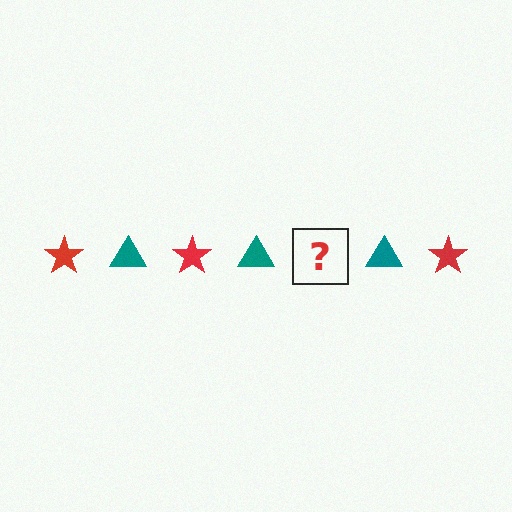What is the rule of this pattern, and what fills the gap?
The rule is that the pattern alternates between red star and teal triangle. The gap should be filled with a red star.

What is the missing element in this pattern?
The missing element is a red star.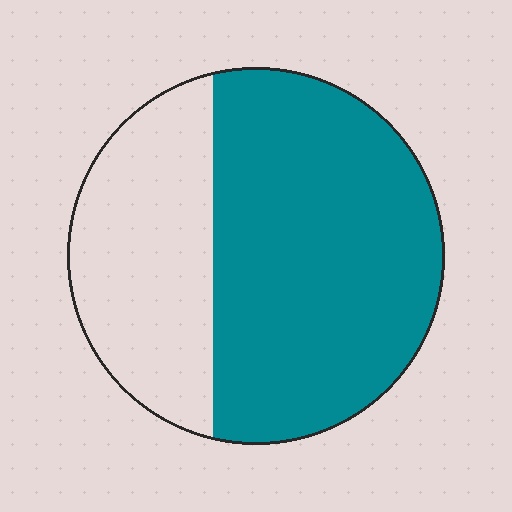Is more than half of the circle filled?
Yes.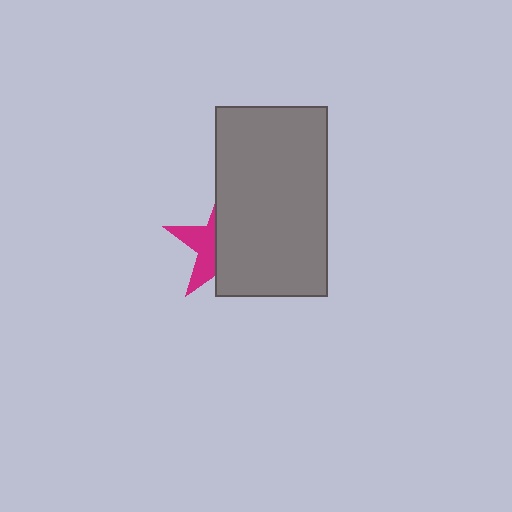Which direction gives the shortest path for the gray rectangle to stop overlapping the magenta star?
Moving right gives the shortest separation.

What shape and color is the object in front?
The object in front is a gray rectangle.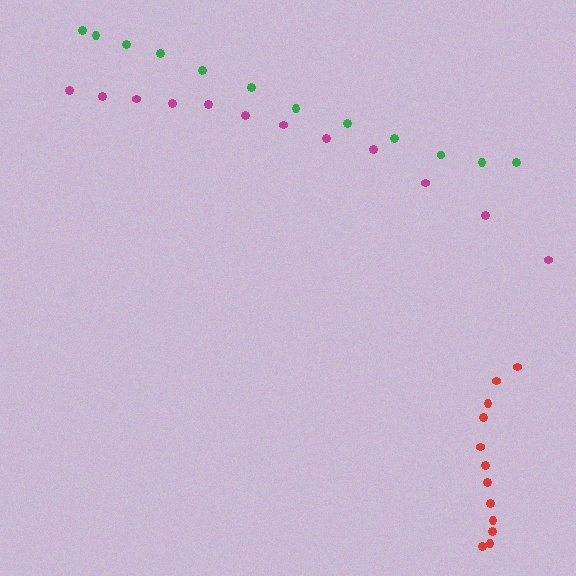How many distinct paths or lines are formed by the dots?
There are 3 distinct paths.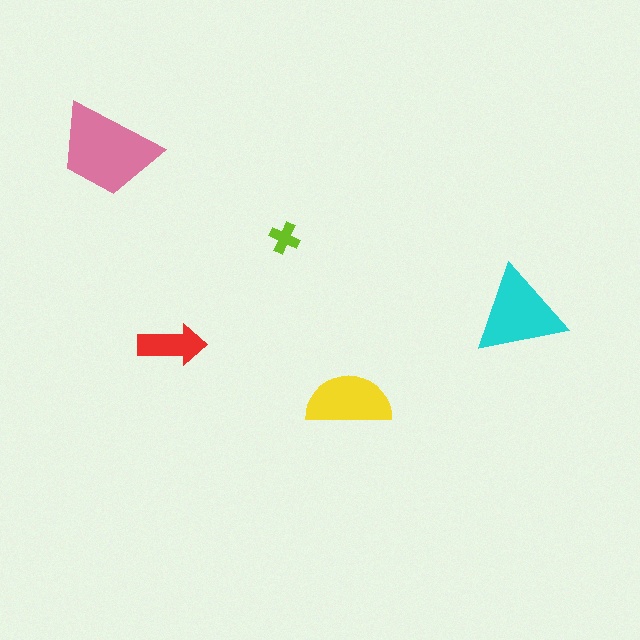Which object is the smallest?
The lime cross.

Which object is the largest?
The pink trapezoid.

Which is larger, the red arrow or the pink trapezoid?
The pink trapezoid.